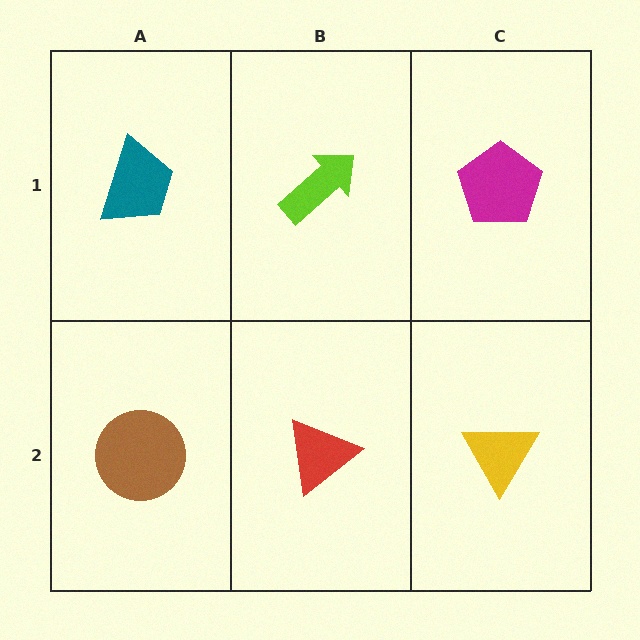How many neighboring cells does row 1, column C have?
2.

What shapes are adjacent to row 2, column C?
A magenta pentagon (row 1, column C), a red triangle (row 2, column B).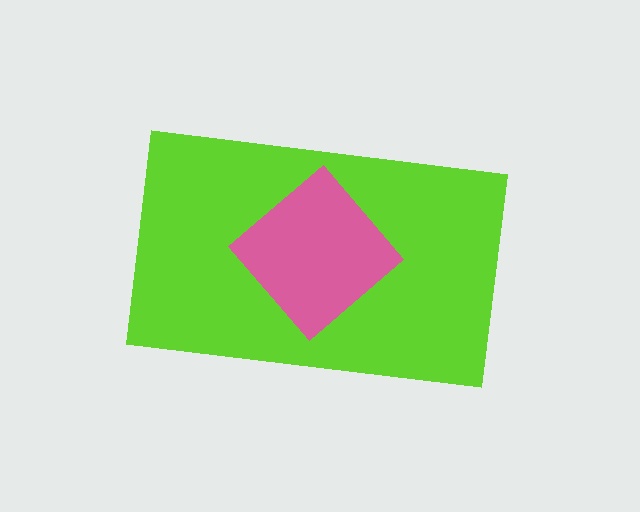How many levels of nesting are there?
2.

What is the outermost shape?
The lime rectangle.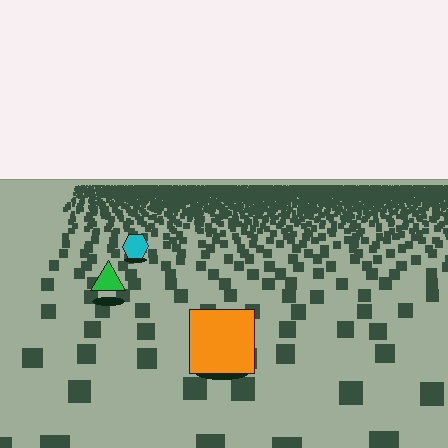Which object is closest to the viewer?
The orange square is closest. The texture marks near it are larger and more spread out.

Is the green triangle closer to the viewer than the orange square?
No. The orange square is closer — you can tell from the texture gradient: the ground texture is coarser near it.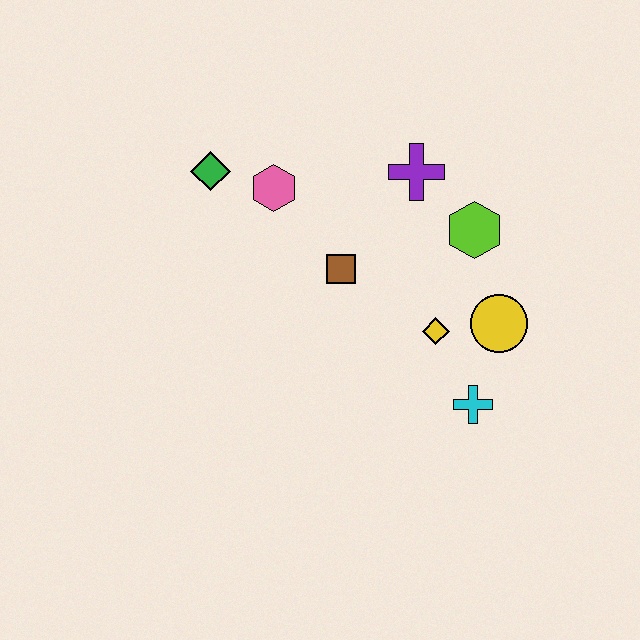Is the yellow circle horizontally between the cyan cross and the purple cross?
No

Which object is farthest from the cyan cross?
The green diamond is farthest from the cyan cross.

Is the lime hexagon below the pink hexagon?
Yes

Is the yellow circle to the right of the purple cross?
Yes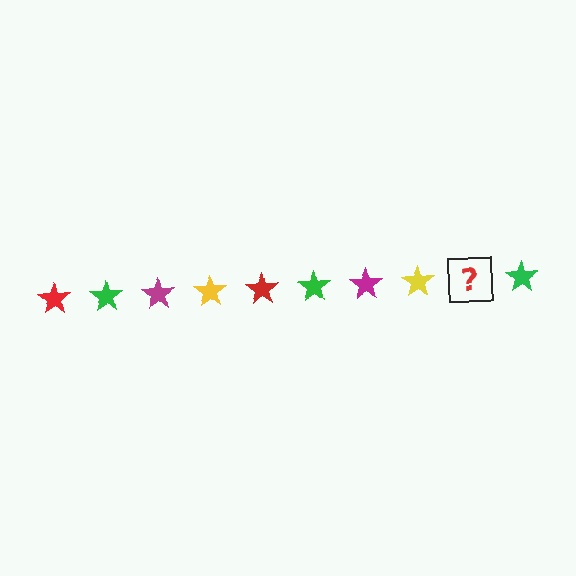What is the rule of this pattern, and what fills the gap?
The rule is that the pattern cycles through red, green, magenta, yellow stars. The gap should be filled with a red star.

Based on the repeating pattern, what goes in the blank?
The blank should be a red star.